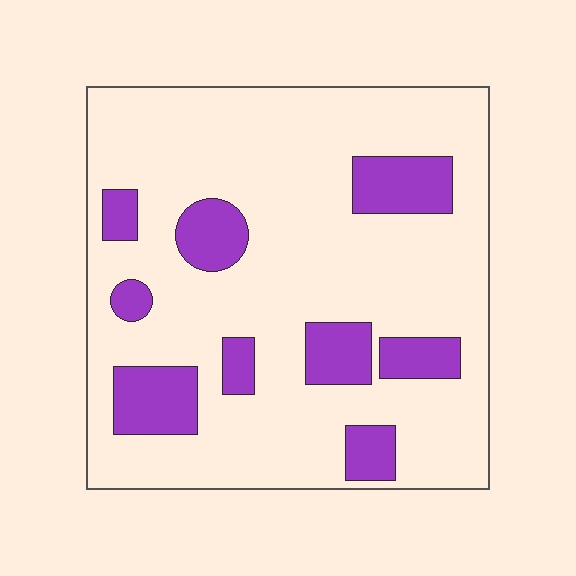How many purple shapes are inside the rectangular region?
9.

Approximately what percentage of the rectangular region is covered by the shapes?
Approximately 20%.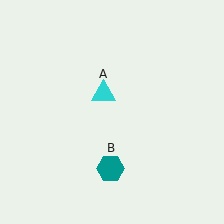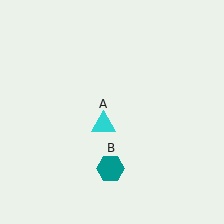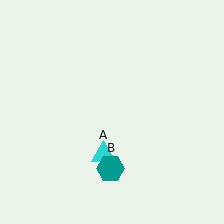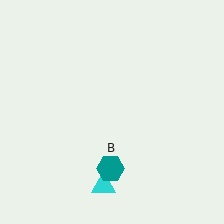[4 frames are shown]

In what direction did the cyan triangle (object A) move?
The cyan triangle (object A) moved down.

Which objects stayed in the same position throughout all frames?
Teal hexagon (object B) remained stationary.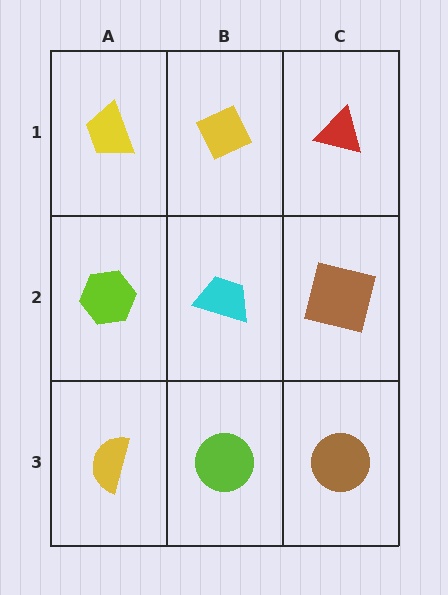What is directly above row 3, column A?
A lime hexagon.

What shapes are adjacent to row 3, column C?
A brown square (row 2, column C), a lime circle (row 3, column B).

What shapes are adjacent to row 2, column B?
A yellow diamond (row 1, column B), a lime circle (row 3, column B), a lime hexagon (row 2, column A), a brown square (row 2, column C).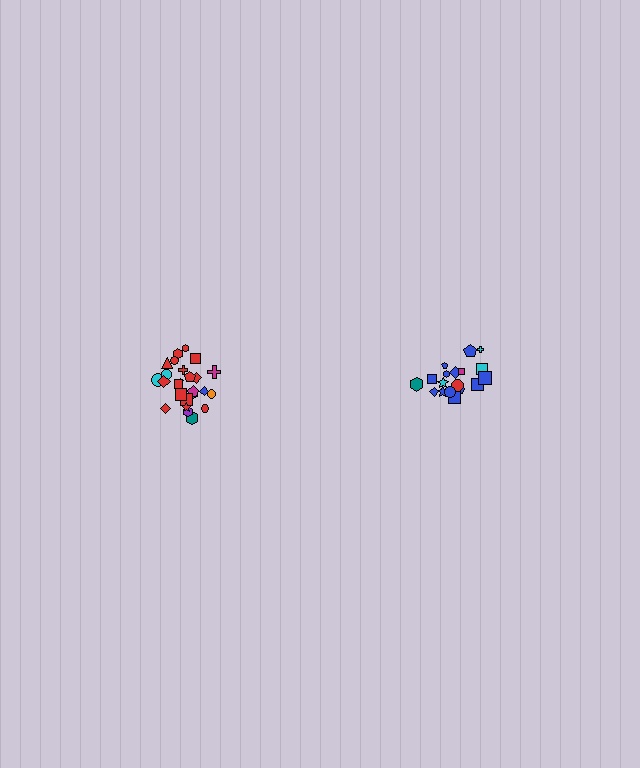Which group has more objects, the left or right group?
The left group.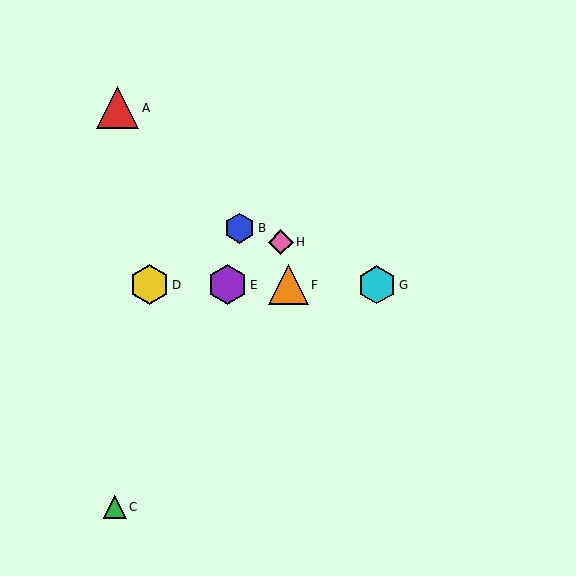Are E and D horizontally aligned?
Yes, both are at y≈285.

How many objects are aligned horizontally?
4 objects (D, E, F, G) are aligned horizontally.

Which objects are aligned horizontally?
Objects D, E, F, G are aligned horizontally.